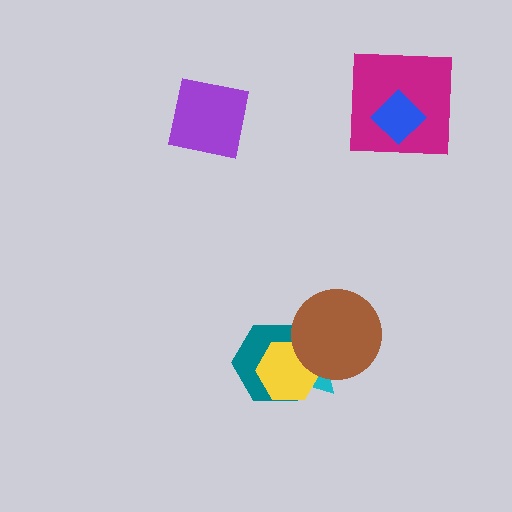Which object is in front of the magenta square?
The blue diamond is in front of the magenta square.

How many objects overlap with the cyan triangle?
3 objects overlap with the cyan triangle.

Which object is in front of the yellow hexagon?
The brown circle is in front of the yellow hexagon.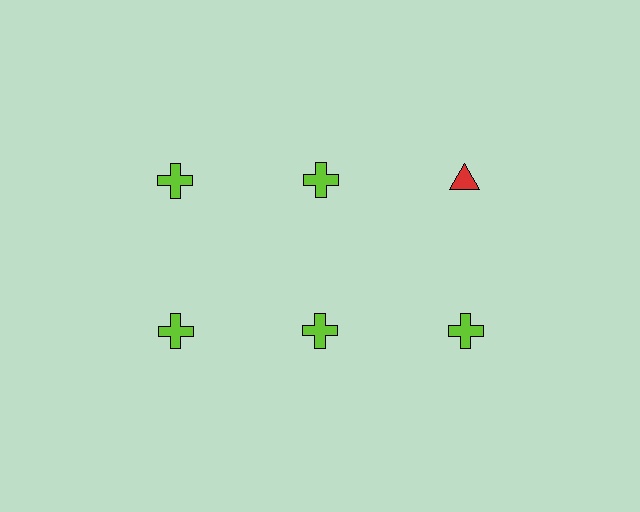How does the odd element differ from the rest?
It differs in both color (red instead of lime) and shape (triangle instead of cross).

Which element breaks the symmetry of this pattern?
The red triangle in the top row, center column breaks the symmetry. All other shapes are lime crosses.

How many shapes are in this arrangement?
There are 6 shapes arranged in a grid pattern.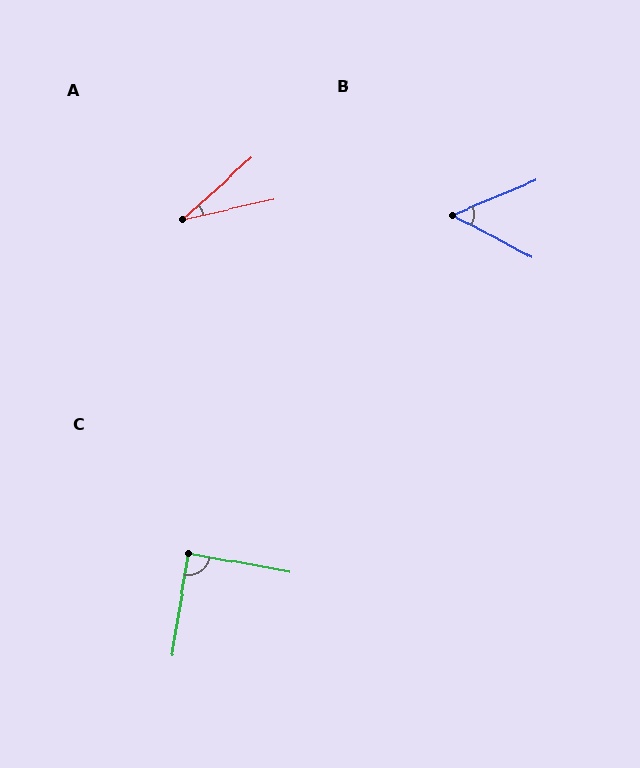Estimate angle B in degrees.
Approximately 51 degrees.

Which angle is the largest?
C, at approximately 89 degrees.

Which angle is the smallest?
A, at approximately 29 degrees.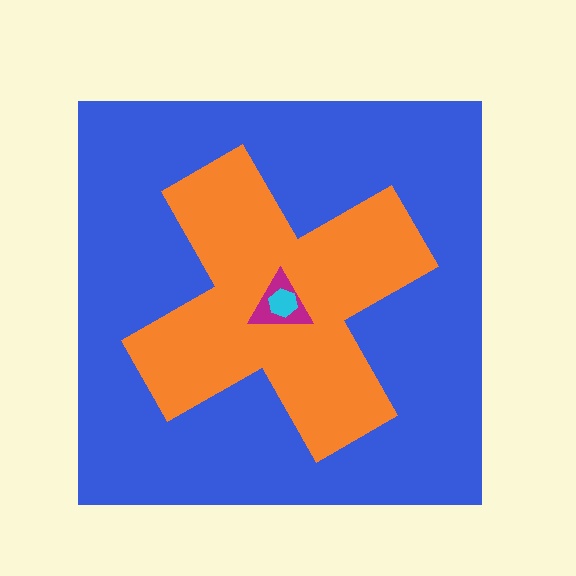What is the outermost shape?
The blue square.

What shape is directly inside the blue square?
The orange cross.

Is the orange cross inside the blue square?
Yes.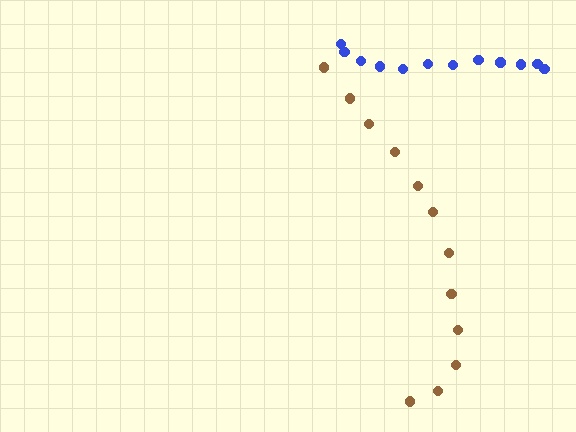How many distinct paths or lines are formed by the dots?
There are 2 distinct paths.